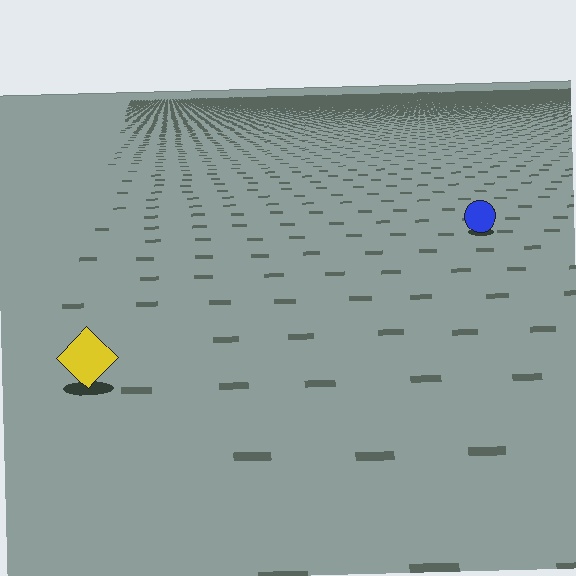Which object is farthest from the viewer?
The blue circle is farthest from the viewer. It appears smaller and the ground texture around it is denser.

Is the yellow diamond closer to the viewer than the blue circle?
Yes. The yellow diamond is closer — you can tell from the texture gradient: the ground texture is coarser near it.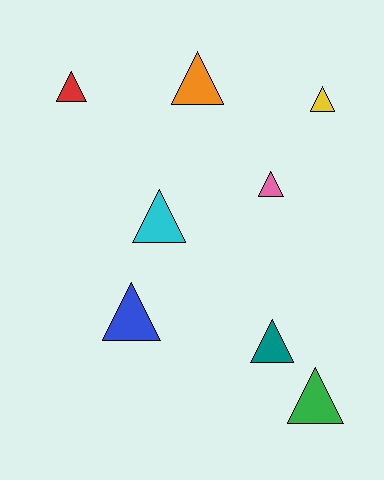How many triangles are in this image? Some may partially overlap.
There are 8 triangles.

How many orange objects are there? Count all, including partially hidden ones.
There is 1 orange object.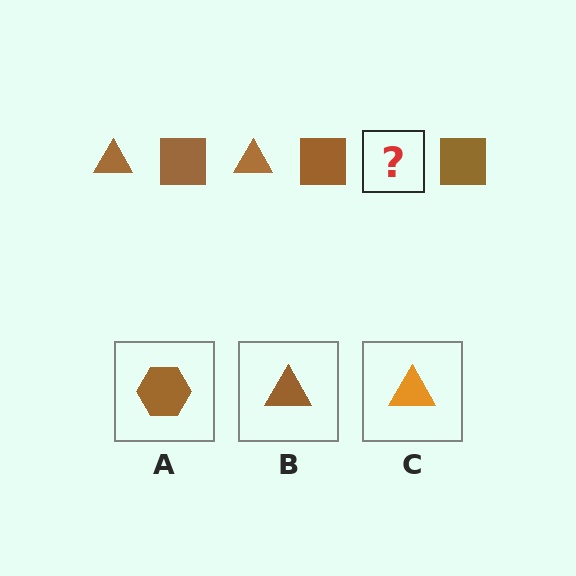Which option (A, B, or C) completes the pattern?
B.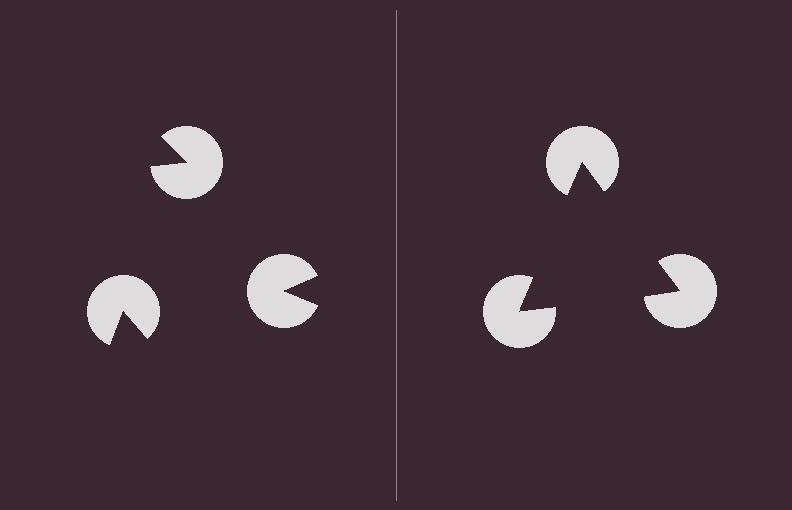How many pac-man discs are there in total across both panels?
6 — 3 on each side.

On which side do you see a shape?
An illusory triangle appears on the right side. On the left side the wedge cuts are rotated, so no coherent shape forms.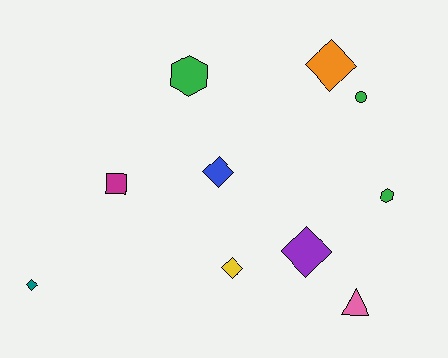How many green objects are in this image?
There are 3 green objects.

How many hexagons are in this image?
There are 2 hexagons.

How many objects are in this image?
There are 10 objects.